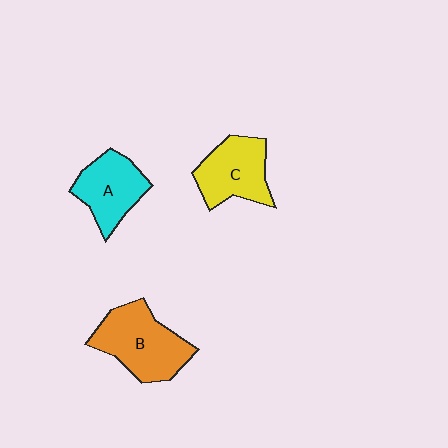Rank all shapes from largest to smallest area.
From largest to smallest: B (orange), C (yellow), A (cyan).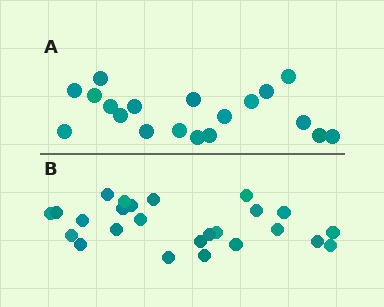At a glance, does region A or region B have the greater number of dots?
Region B (the bottom region) has more dots.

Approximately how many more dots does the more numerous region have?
Region B has about 6 more dots than region A.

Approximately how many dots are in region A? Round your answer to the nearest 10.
About 20 dots. (The exact count is 19, which rounds to 20.)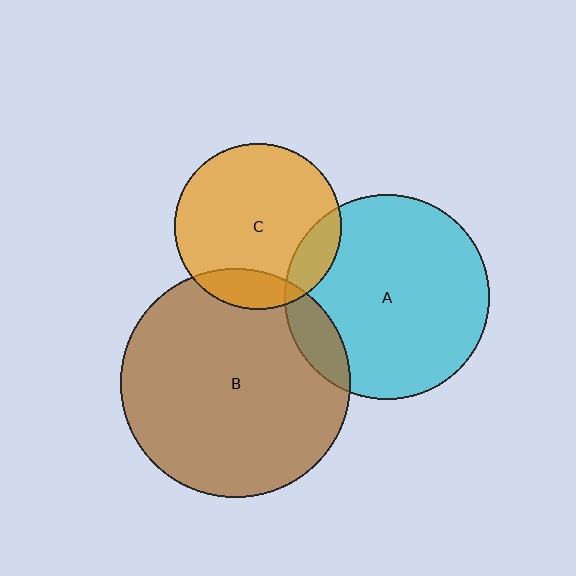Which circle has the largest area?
Circle B (brown).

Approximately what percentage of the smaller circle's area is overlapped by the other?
Approximately 15%.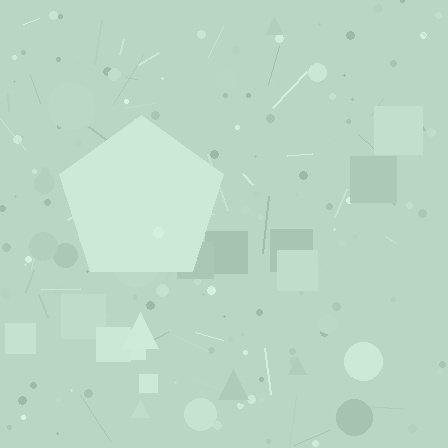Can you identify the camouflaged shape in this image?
The camouflaged shape is a pentagon.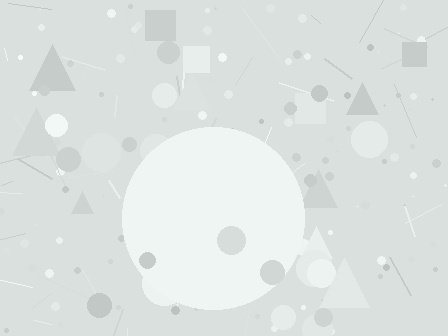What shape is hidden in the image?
A circle is hidden in the image.